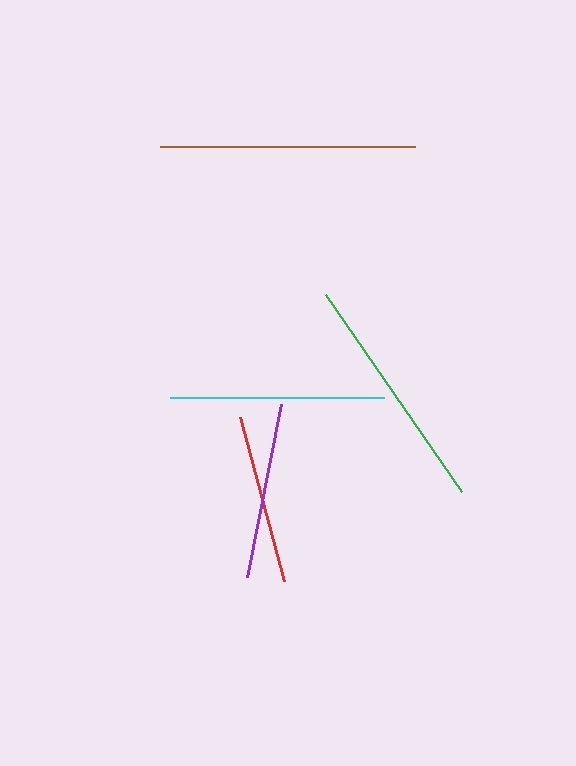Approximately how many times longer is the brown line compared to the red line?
The brown line is approximately 1.5 times the length of the red line.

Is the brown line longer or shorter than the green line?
The brown line is longer than the green line.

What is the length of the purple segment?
The purple segment is approximately 176 pixels long.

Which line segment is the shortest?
The red line is the shortest at approximately 169 pixels.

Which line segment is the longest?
The brown line is the longest at approximately 255 pixels.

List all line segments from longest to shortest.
From longest to shortest: brown, green, cyan, purple, red.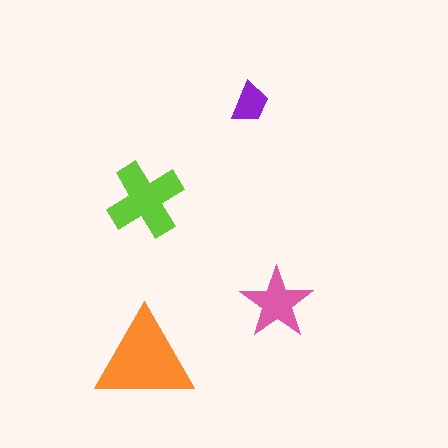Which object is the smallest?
The purple trapezoid.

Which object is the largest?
The orange triangle.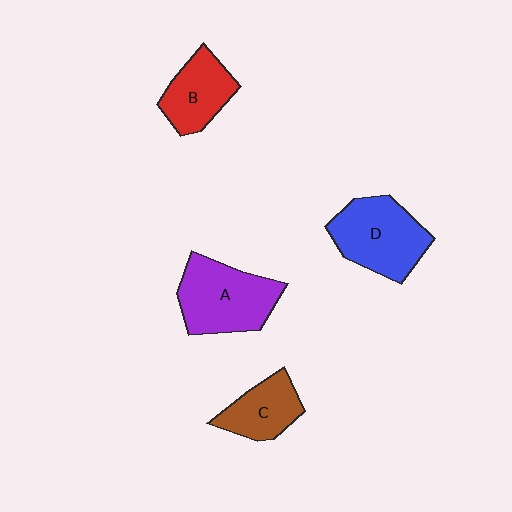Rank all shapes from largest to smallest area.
From largest to smallest: A (purple), D (blue), B (red), C (brown).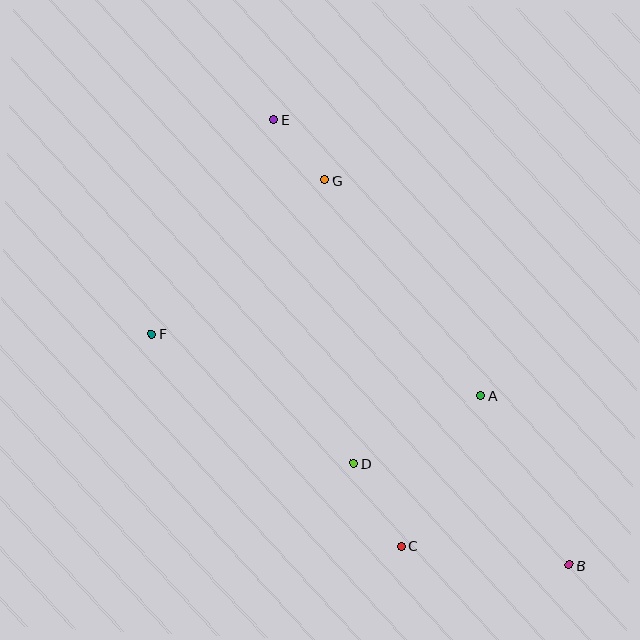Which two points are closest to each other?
Points E and G are closest to each other.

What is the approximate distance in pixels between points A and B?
The distance between A and B is approximately 192 pixels.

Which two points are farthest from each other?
Points B and E are farthest from each other.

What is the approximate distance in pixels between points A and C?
The distance between A and C is approximately 171 pixels.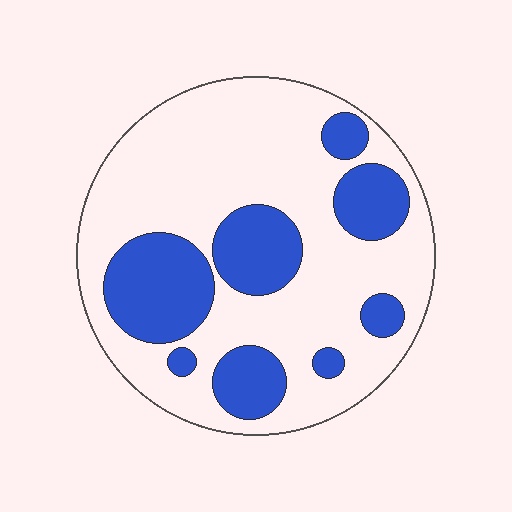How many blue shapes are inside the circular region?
8.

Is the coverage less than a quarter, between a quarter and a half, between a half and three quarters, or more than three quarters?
Between a quarter and a half.